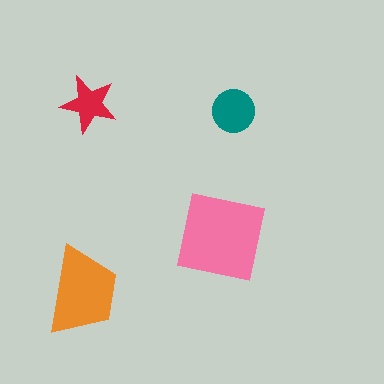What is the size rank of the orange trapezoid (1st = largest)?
2nd.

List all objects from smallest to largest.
The red star, the teal circle, the orange trapezoid, the pink square.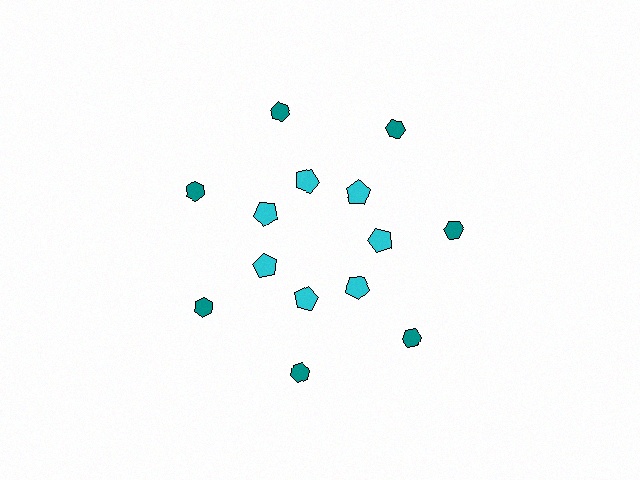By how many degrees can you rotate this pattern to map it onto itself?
The pattern maps onto itself every 51 degrees of rotation.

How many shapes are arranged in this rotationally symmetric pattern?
There are 14 shapes, arranged in 7 groups of 2.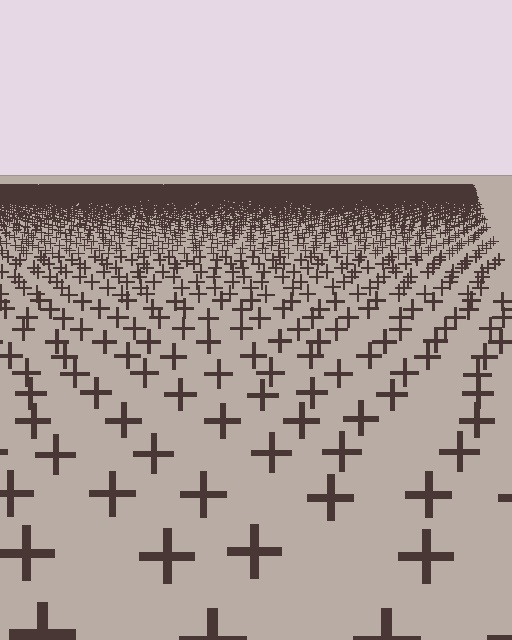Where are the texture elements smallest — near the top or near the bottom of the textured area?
Near the top.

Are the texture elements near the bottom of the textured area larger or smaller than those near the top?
Larger. Near the bottom, elements are closer to the viewer and appear at a bigger on-screen size.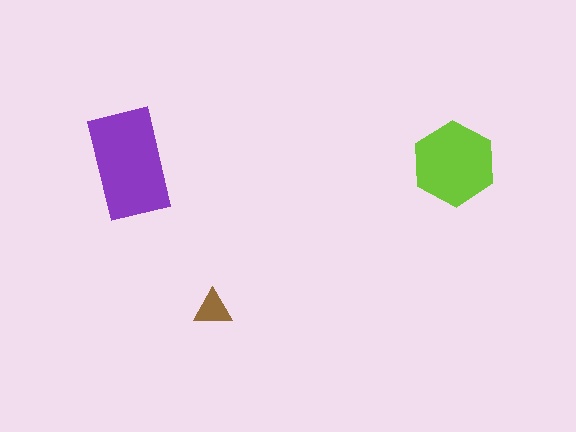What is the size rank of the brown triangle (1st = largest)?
3rd.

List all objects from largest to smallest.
The purple rectangle, the lime hexagon, the brown triangle.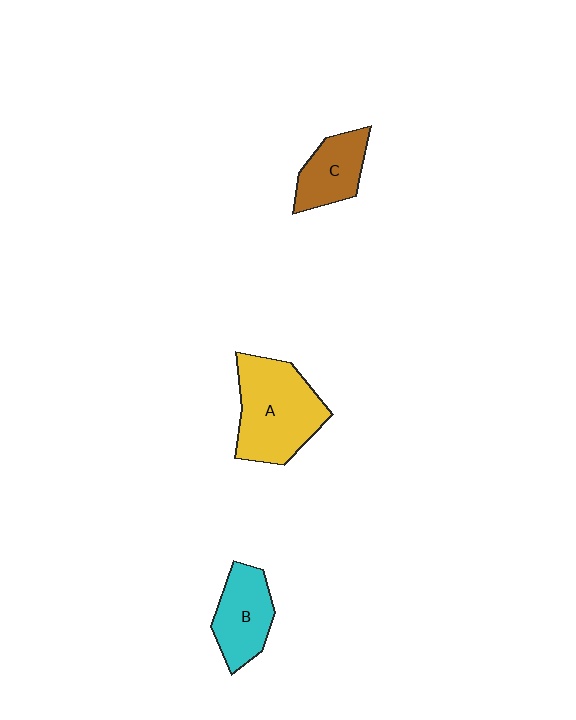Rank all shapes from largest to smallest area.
From largest to smallest: A (yellow), B (cyan), C (brown).